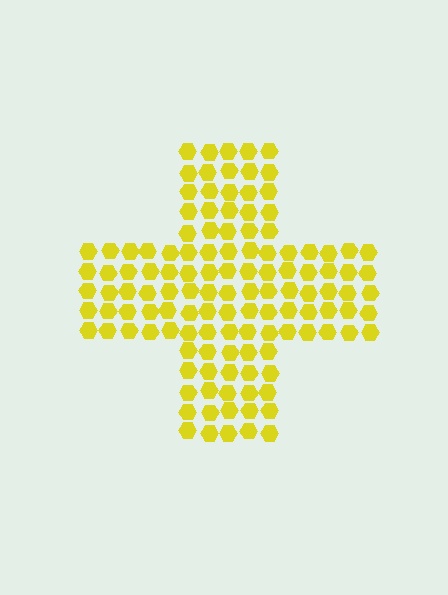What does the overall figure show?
The overall figure shows a cross.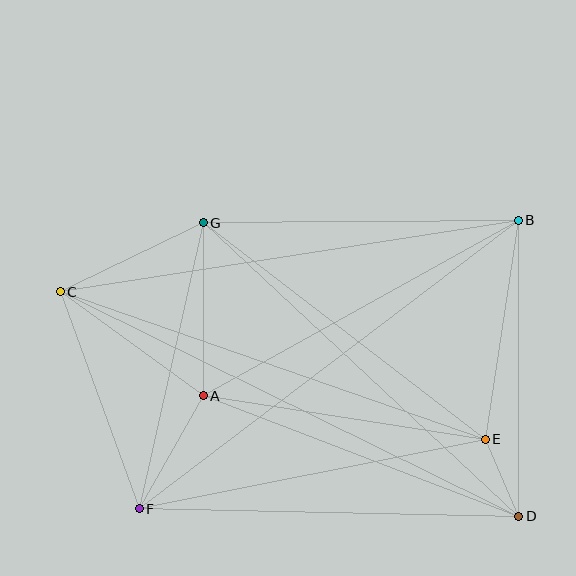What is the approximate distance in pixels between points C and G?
The distance between C and G is approximately 159 pixels.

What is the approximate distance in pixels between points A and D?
The distance between A and D is approximately 337 pixels.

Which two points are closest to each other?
Points D and E are closest to each other.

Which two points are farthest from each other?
Points C and D are farthest from each other.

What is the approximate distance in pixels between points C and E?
The distance between C and E is approximately 450 pixels.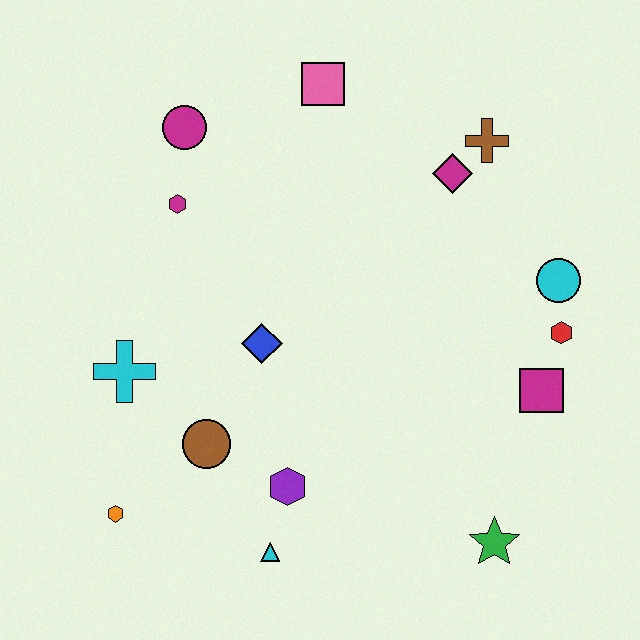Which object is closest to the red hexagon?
The cyan circle is closest to the red hexagon.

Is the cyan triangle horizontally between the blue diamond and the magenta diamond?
Yes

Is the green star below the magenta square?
Yes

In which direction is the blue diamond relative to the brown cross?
The blue diamond is to the left of the brown cross.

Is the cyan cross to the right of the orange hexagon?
Yes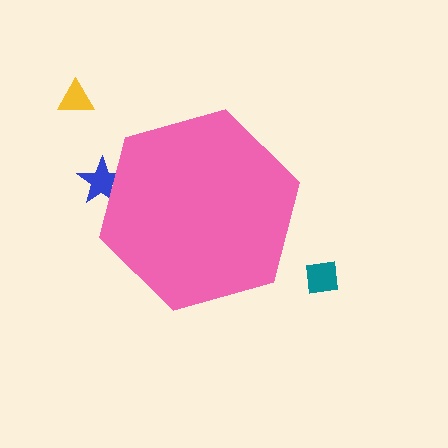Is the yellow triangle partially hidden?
No, the yellow triangle is fully visible.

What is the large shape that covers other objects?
A pink hexagon.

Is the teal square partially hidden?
No, the teal square is fully visible.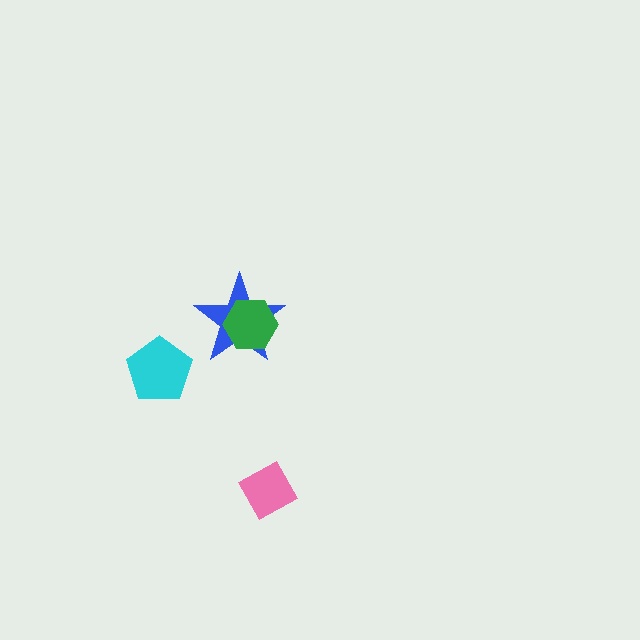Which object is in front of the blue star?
The green hexagon is in front of the blue star.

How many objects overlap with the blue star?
1 object overlaps with the blue star.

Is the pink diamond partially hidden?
No, no other shape covers it.